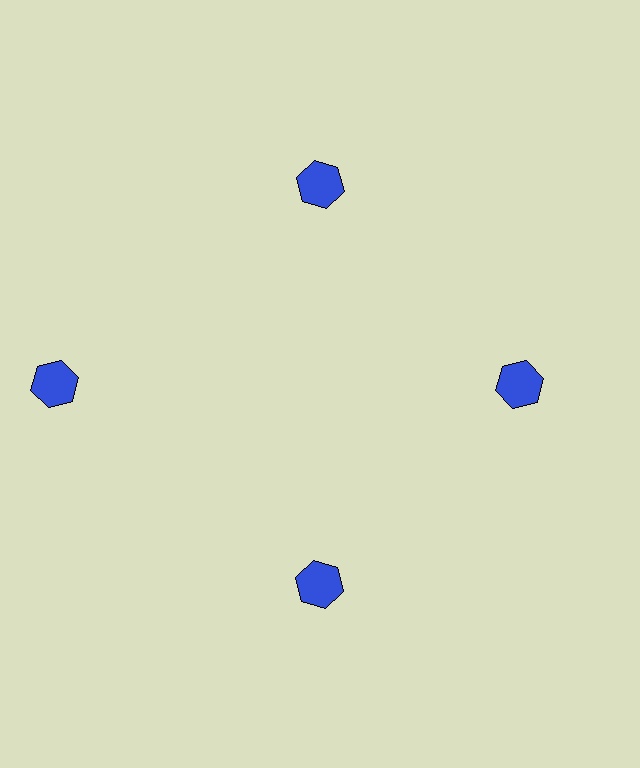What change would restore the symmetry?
The symmetry would be restored by moving it inward, back onto the ring so that all 4 hexagons sit at equal angles and equal distance from the center.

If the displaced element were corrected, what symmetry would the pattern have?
It would have 4-fold rotational symmetry — the pattern would map onto itself every 90 degrees.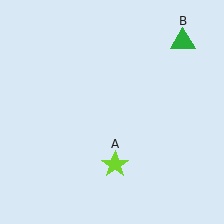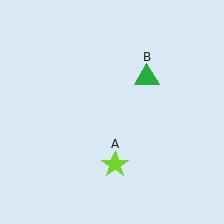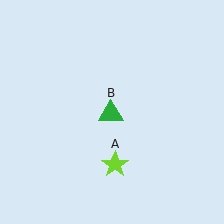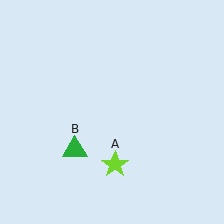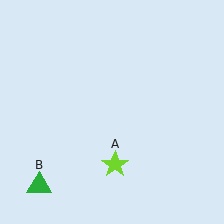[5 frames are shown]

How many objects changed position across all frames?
1 object changed position: green triangle (object B).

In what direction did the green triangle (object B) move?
The green triangle (object B) moved down and to the left.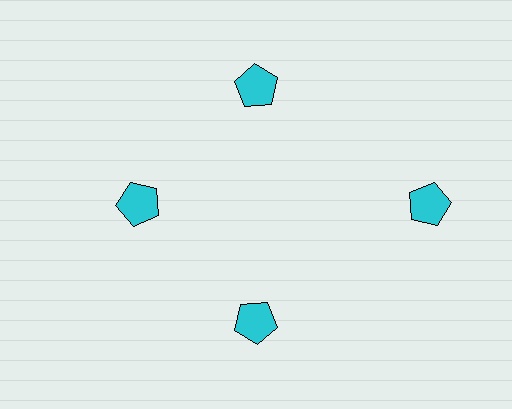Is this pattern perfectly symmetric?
No. The 4 cyan pentagons are arranged in a ring, but one element near the 3 o'clock position is pushed outward from the center, breaking the 4-fold rotational symmetry.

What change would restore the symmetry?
The symmetry would be restored by moving it inward, back onto the ring so that all 4 pentagons sit at equal angles and equal distance from the center.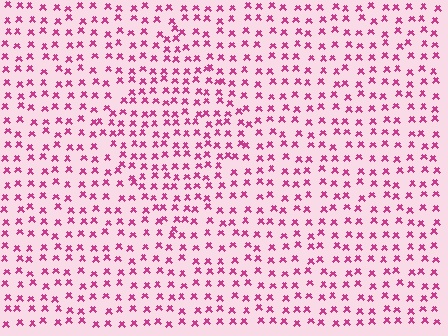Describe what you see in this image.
The image contains small magenta elements arranged at two different densities. A diamond-shaped region is visible where the elements are more densely packed than the surrounding area.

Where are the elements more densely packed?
The elements are more densely packed inside the diamond boundary.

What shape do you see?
I see a diamond.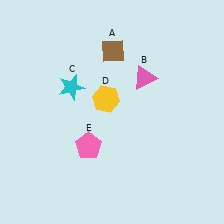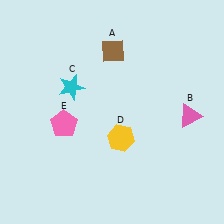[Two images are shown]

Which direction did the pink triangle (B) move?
The pink triangle (B) moved right.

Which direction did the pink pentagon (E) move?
The pink pentagon (E) moved left.